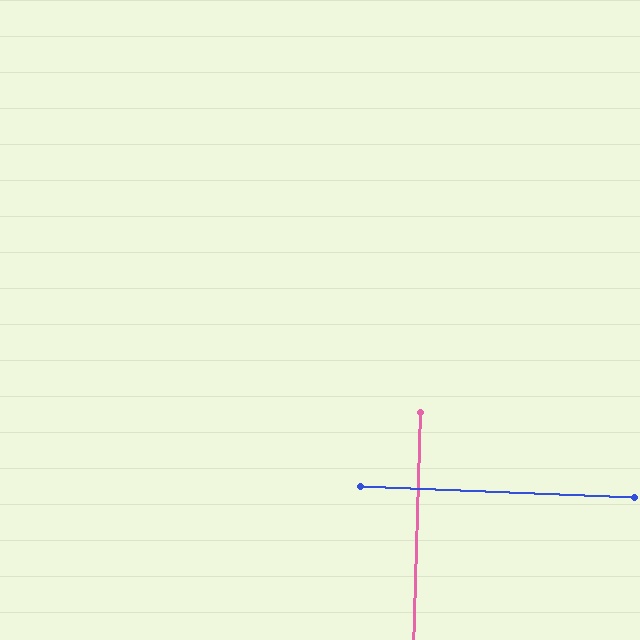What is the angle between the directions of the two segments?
Approximately 89 degrees.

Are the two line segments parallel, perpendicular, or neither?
Perpendicular — they meet at approximately 89°.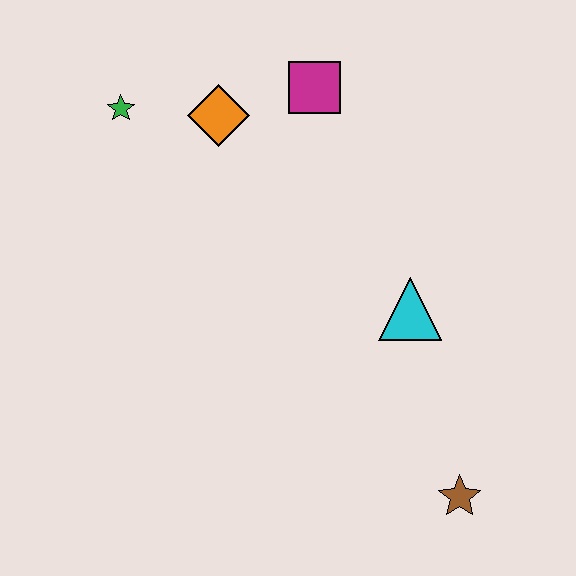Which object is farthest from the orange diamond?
The brown star is farthest from the orange diamond.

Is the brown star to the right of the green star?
Yes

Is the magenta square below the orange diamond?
No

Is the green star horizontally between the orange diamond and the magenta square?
No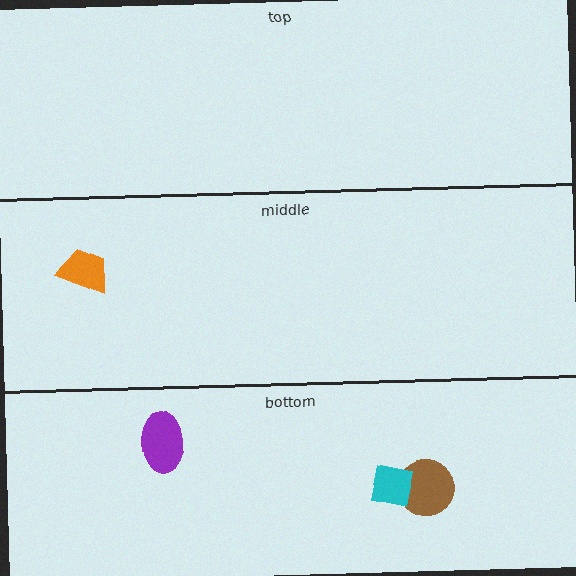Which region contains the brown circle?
The bottom region.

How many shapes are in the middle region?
1.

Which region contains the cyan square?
The bottom region.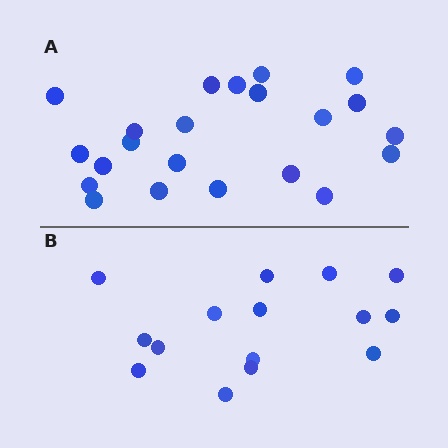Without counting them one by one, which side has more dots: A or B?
Region A (the top region) has more dots.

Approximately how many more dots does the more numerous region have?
Region A has roughly 8 or so more dots than region B.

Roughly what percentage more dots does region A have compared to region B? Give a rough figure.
About 45% more.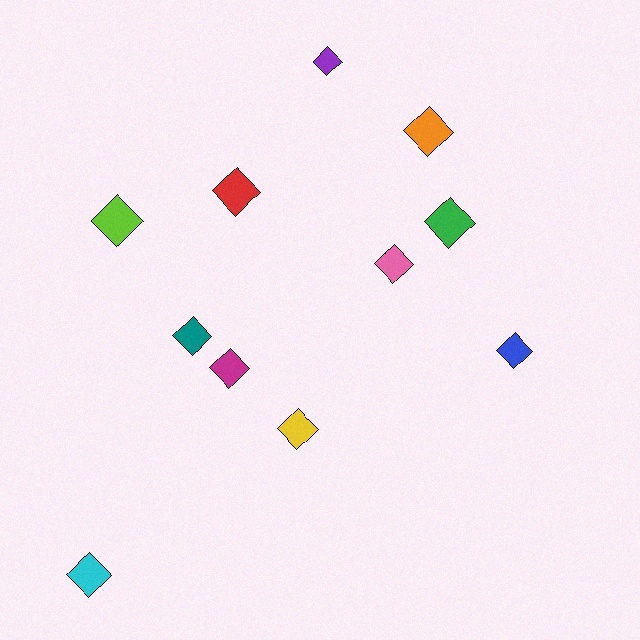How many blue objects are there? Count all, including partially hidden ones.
There is 1 blue object.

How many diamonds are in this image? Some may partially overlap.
There are 11 diamonds.